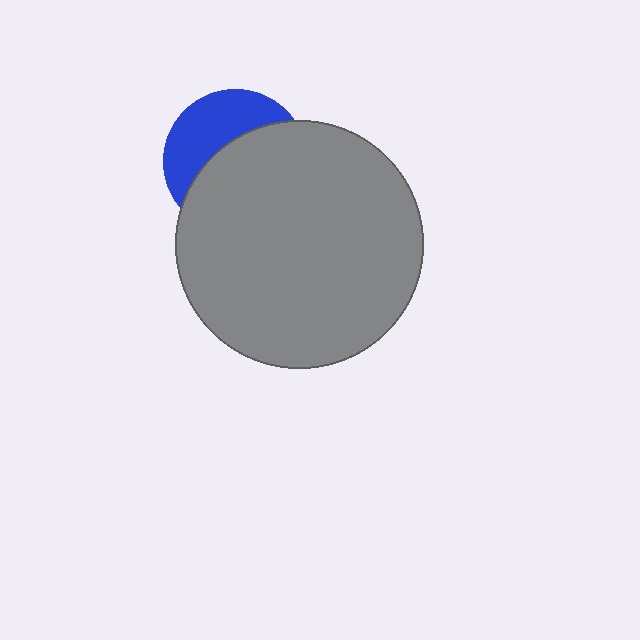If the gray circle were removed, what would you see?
You would see the complete blue circle.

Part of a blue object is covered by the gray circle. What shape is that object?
It is a circle.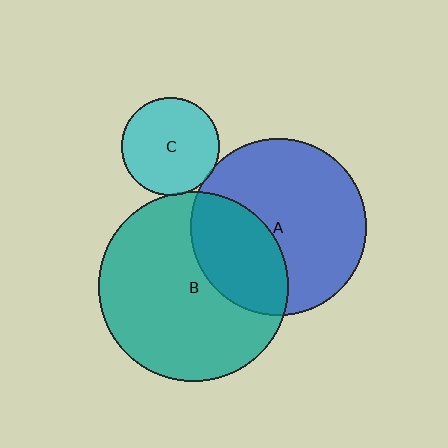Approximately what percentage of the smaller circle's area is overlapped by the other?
Approximately 35%.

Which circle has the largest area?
Circle B (teal).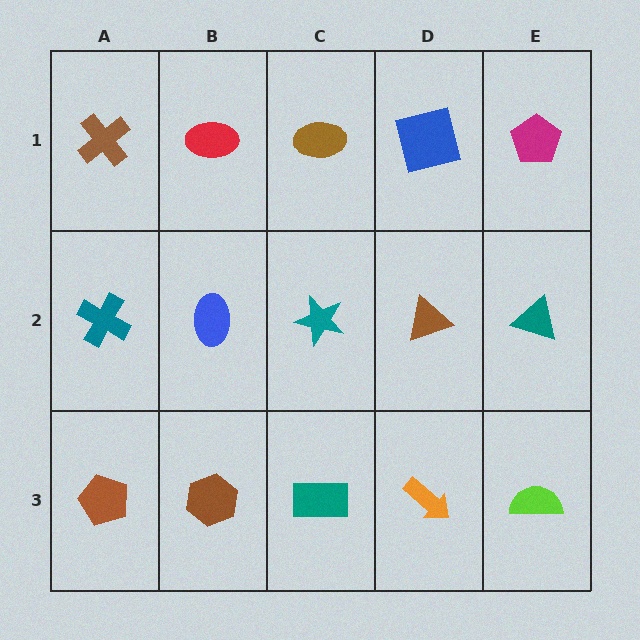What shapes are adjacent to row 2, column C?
A brown ellipse (row 1, column C), a teal rectangle (row 3, column C), a blue ellipse (row 2, column B), a brown triangle (row 2, column D).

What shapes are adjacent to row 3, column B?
A blue ellipse (row 2, column B), a brown pentagon (row 3, column A), a teal rectangle (row 3, column C).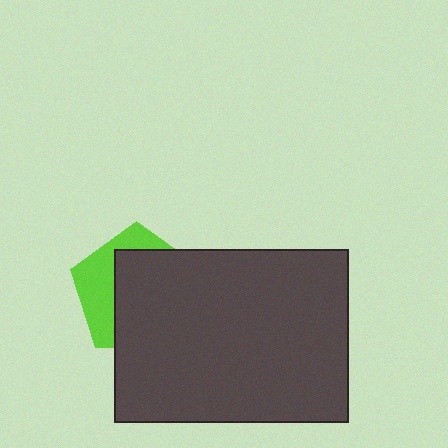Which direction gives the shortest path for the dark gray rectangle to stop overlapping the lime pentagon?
Moving toward the lower-right gives the shortest separation.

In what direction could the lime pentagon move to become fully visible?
The lime pentagon could move toward the upper-left. That would shift it out from behind the dark gray rectangle entirely.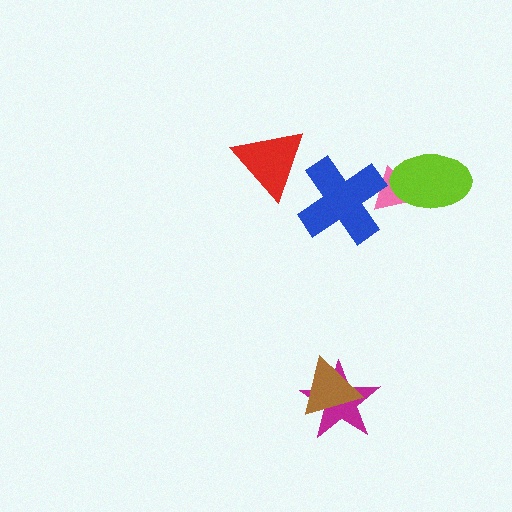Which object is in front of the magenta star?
The brown triangle is in front of the magenta star.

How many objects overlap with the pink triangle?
2 objects overlap with the pink triangle.